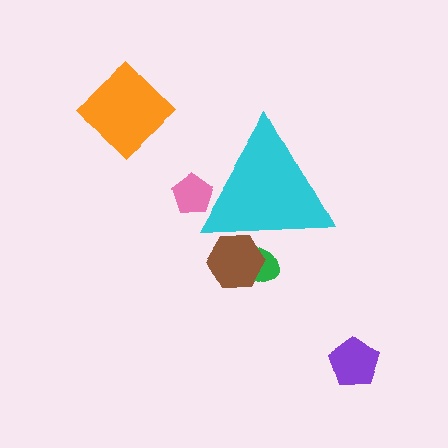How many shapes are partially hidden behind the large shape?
3 shapes are partially hidden.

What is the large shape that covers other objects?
A cyan triangle.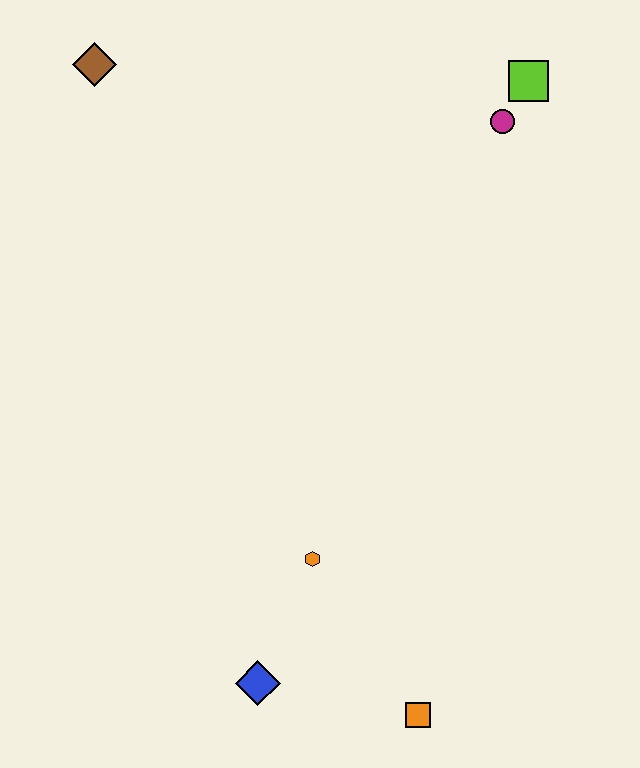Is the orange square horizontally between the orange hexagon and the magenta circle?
Yes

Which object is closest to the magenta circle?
The lime square is closest to the magenta circle.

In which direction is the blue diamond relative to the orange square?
The blue diamond is to the left of the orange square.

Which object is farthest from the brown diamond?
The orange square is farthest from the brown diamond.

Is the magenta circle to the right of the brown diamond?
Yes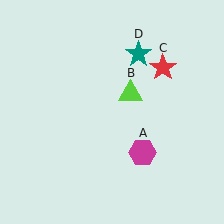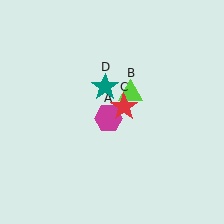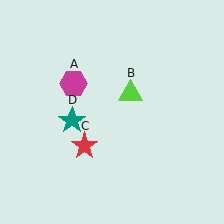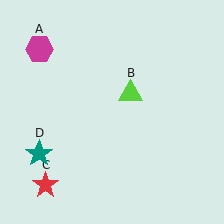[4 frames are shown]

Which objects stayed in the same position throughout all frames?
Lime triangle (object B) remained stationary.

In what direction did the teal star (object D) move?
The teal star (object D) moved down and to the left.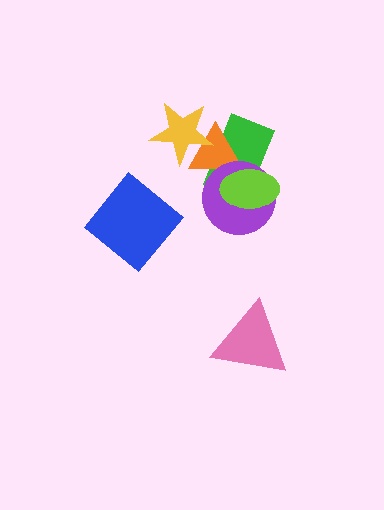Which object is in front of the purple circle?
The lime ellipse is in front of the purple circle.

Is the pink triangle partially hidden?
No, no other shape covers it.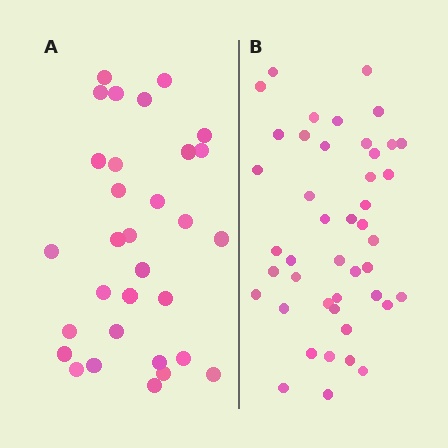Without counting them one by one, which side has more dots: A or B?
Region B (the right region) has more dots.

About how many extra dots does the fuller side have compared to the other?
Region B has approximately 15 more dots than region A.